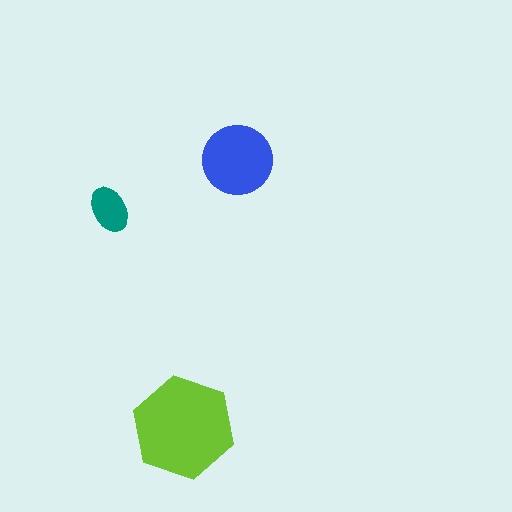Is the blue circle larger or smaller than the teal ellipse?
Larger.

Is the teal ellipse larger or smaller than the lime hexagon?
Smaller.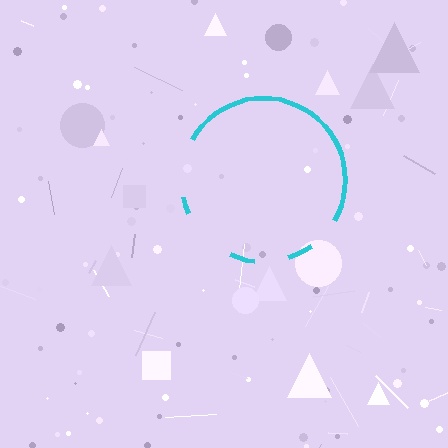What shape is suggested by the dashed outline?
The dashed outline suggests a circle.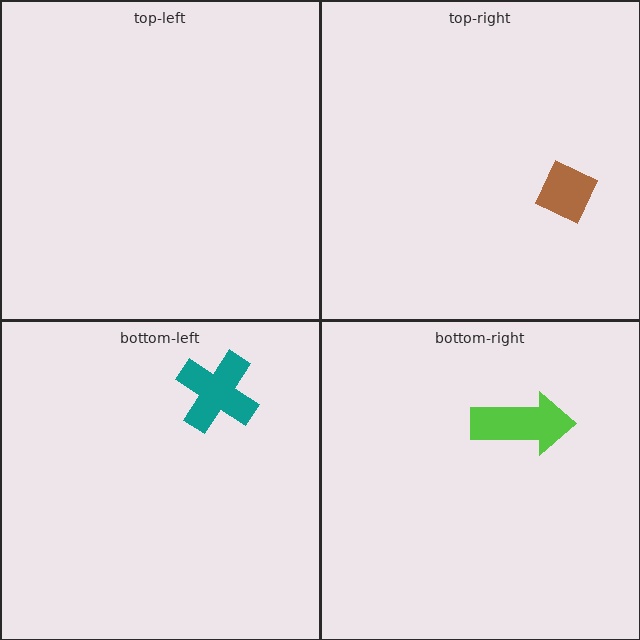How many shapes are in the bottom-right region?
1.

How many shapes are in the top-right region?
1.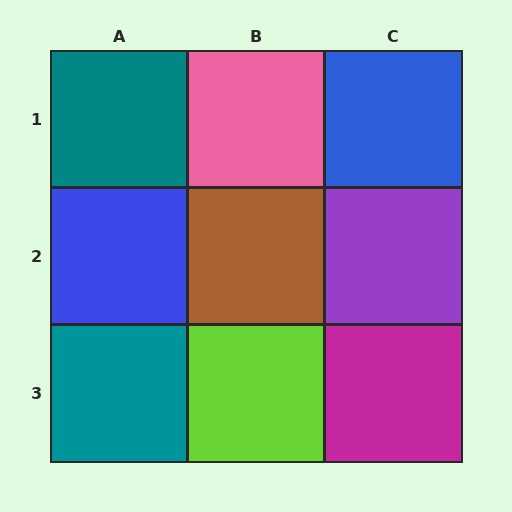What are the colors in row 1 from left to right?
Teal, pink, blue.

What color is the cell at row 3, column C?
Magenta.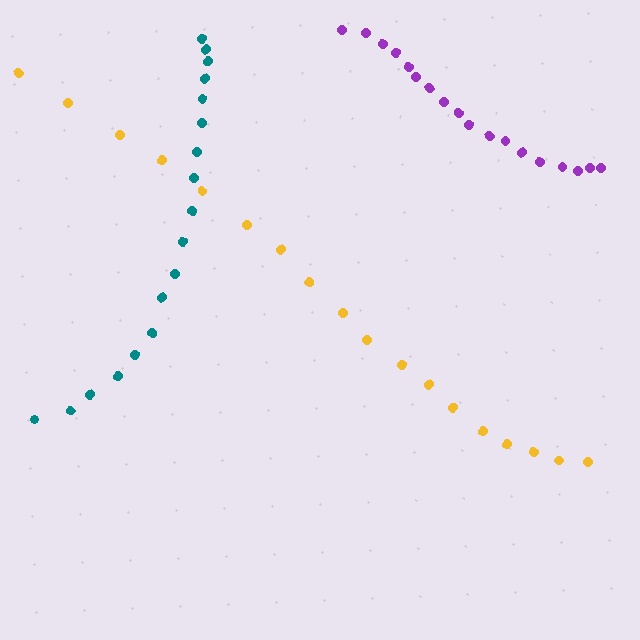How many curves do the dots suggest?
There are 3 distinct paths.